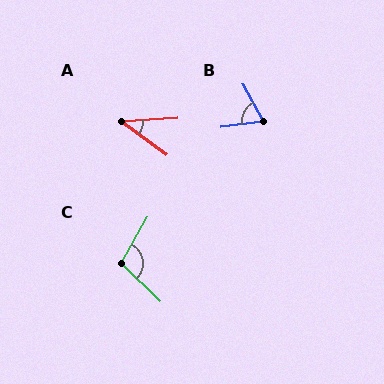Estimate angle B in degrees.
Approximately 69 degrees.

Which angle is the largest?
C, at approximately 104 degrees.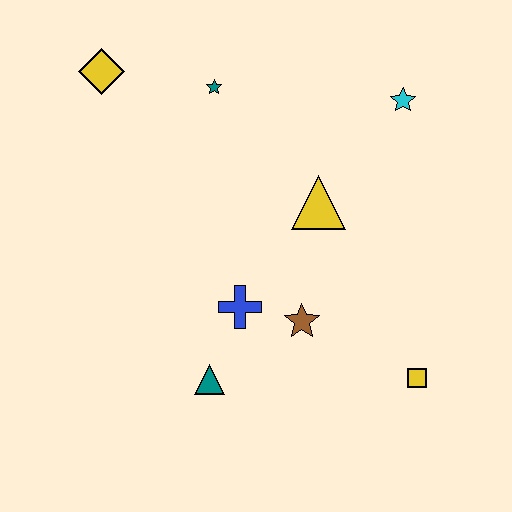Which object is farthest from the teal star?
The yellow square is farthest from the teal star.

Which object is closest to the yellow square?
The brown star is closest to the yellow square.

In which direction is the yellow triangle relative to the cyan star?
The yellow triangle is below the cyan star.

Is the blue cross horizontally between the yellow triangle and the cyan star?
No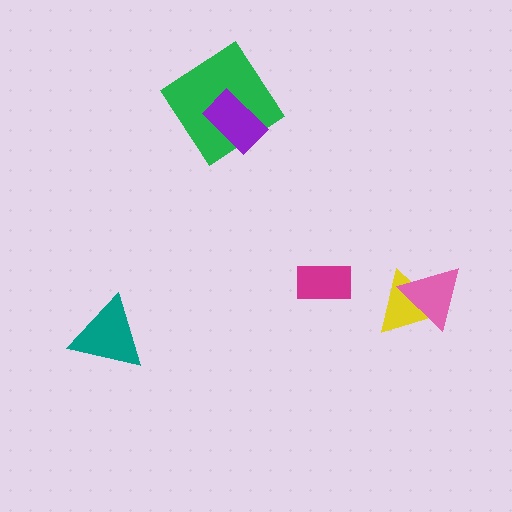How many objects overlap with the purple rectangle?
1 object overlaps with the purple rectangle.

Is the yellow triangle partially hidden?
Yes, it is partially covered by another shape.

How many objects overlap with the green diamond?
1 object overlaps with the green diamond.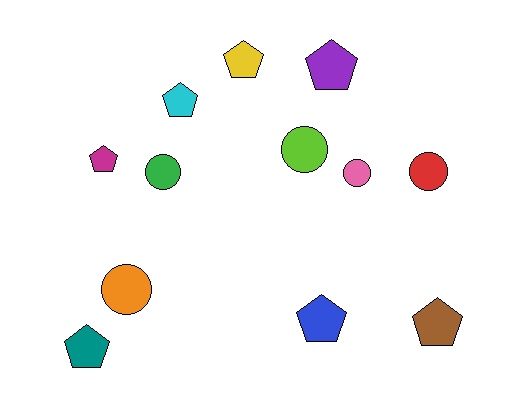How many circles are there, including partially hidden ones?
There are 5 circles.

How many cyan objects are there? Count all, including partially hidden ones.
There is 1 cyan object.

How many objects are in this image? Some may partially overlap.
There are 12 objects.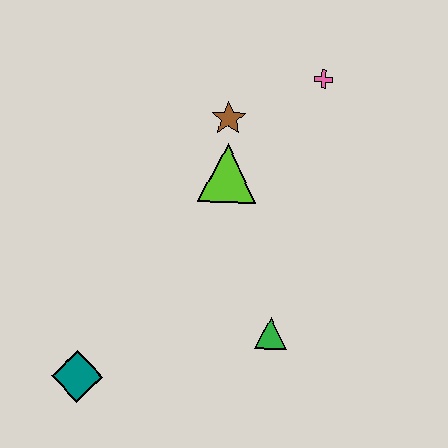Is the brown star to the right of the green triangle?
No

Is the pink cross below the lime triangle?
No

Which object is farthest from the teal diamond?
The pink cross is farthest from the teal diamond.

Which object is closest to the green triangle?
The lime triangle is closest to the green triangle.